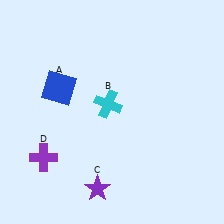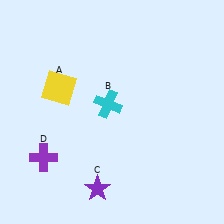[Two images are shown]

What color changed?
The square (A) changed from blue in Image 1 to yellow in Image 2.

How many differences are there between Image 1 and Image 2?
There is 1 difference between the two images.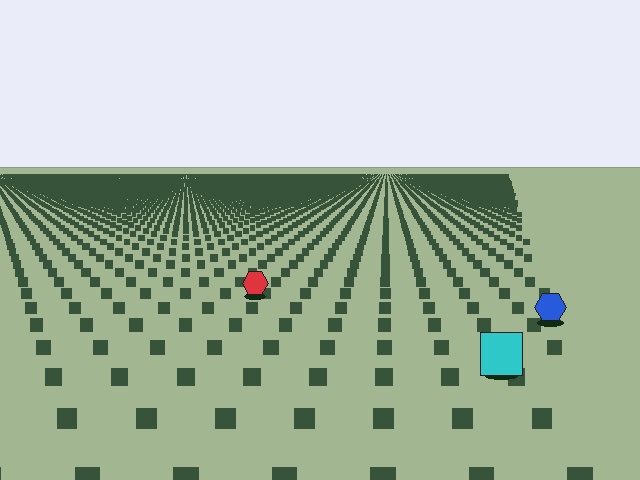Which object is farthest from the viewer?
The red hexagon is farthest from the viewer. It appears smaller and the ground texture around it is denser.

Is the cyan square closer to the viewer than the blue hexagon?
Yes. The cyan square is closer — you can tell from the texture gradient: the ground texture is coarser near it.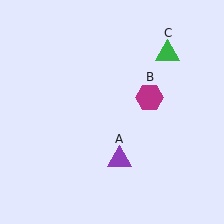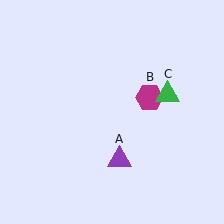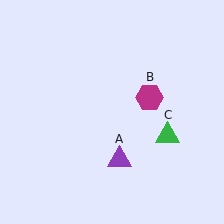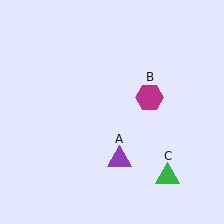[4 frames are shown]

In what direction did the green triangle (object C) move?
The green triangle (object C) moved down.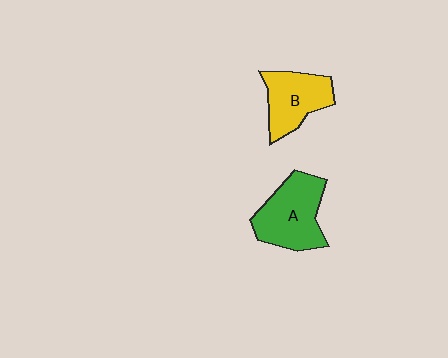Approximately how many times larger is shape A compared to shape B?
Approximately 1.3 times.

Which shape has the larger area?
Shape A (green).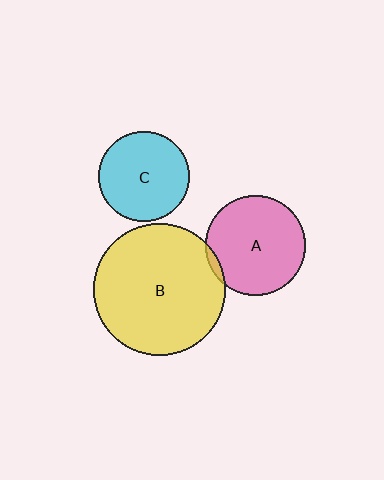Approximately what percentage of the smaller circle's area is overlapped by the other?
Approximately 5%.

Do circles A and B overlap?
Yes.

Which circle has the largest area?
Circle B (yellow).